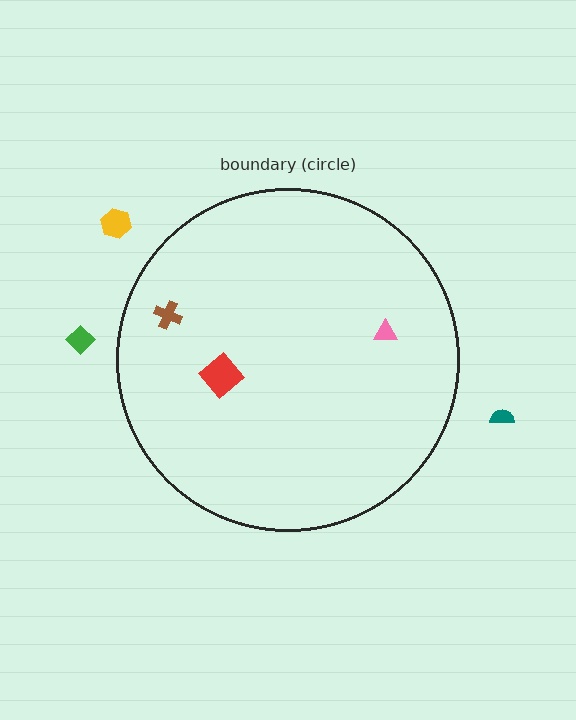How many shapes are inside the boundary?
3 inside, 3 outside.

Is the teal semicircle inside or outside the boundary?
Outside.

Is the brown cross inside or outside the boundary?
Inside.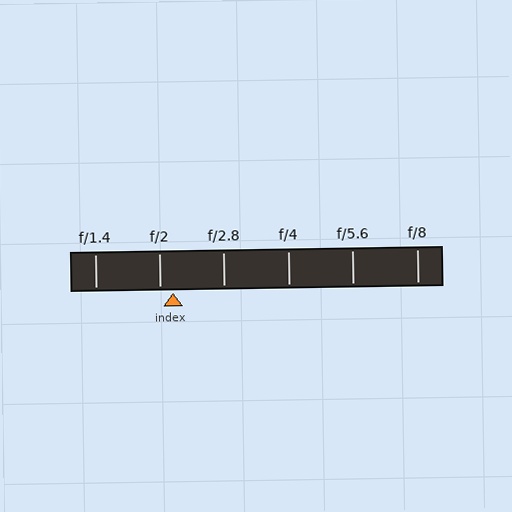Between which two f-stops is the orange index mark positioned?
The index mark is between f/2 and f/2.8.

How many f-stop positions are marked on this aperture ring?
There are 6 f-stop positions marked.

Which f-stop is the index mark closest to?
The index mark is closest to f/2.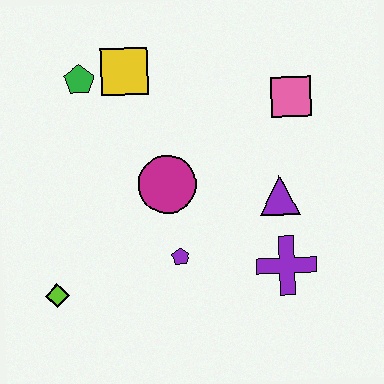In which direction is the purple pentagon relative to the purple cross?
The purple pentagon is to the left of the purple cross.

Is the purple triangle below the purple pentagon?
No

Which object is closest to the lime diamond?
The purple pentagon is closest to the lime diamond.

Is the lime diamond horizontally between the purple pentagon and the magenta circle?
No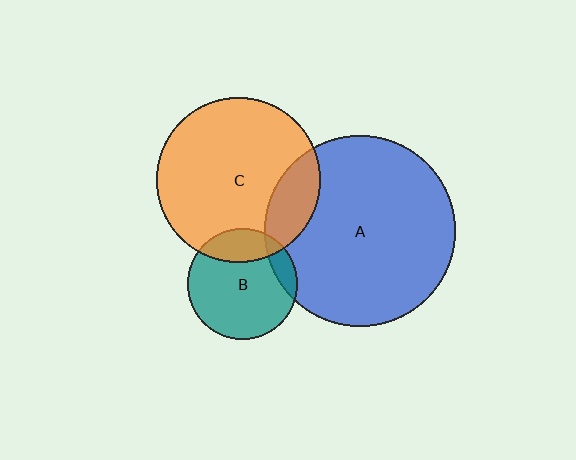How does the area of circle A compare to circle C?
Approximately 1.4 times.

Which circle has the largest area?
Circle A (blue).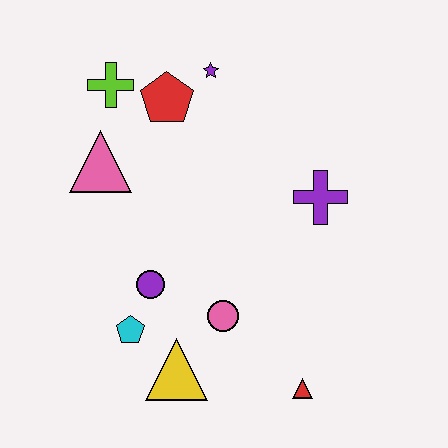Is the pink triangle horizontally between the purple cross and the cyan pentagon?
No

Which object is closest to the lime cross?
The red pentagon is closest to the lime cross.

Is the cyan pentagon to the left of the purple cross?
Yes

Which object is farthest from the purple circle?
The purple star is farthest from the purple circle.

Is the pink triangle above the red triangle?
Yes